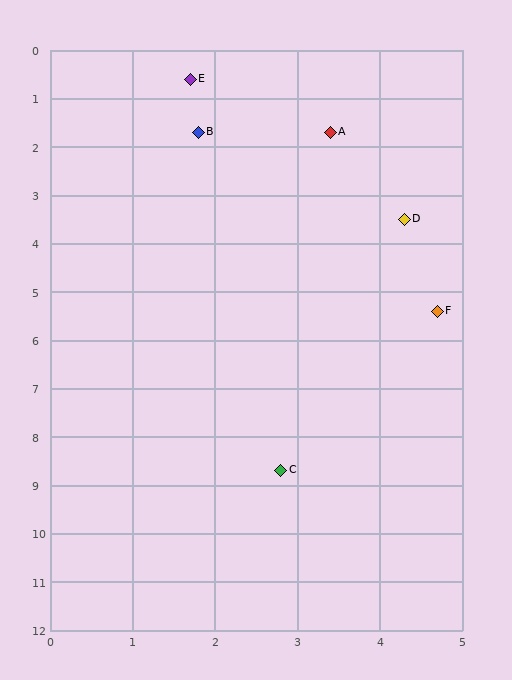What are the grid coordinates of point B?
Point B is at approximately (1.8, 1.7).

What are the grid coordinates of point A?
Point A is at approximately (3.4, 1.7).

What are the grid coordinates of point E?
Point E is at approximately (1.7, 0.6).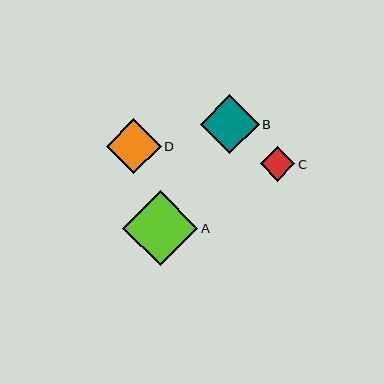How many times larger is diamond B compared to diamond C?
Diamond B is approximately 1.7 times the size of diamond C.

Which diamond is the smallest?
Diamond C is the smallest with a size of approximately 35 pixels.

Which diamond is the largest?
Diamond A is the largest with a size of approximately 75 pixels.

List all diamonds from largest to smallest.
From largest to smallest: A, B, D, C.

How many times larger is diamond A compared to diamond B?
Diamond A is approximately 1.3 times the size of diamond B.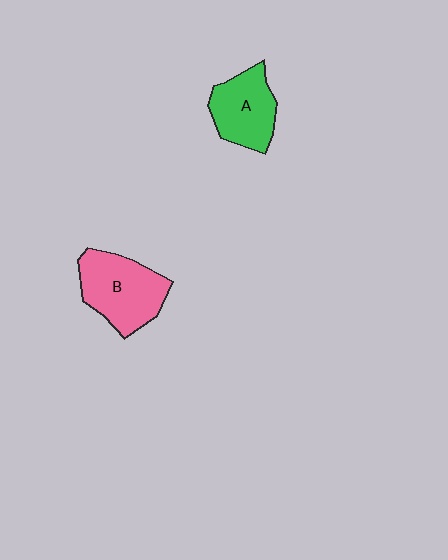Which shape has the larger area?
Shape B (pink).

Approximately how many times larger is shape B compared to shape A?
Approximately 1.3 times.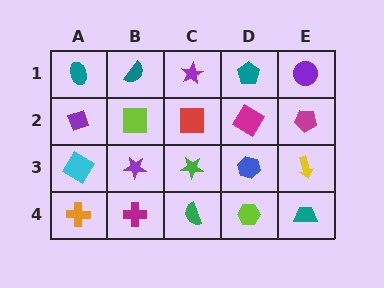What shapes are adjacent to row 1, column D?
A magenta diamond (row 2, column D), a purple star (row 1, column C), a purple circle (row 1, column E).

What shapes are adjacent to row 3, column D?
A magenta diamond (row 2, column D), a lime hexagon (row 4, column D), a green star (row 3, column C), a yellow arrow (row 3, column E).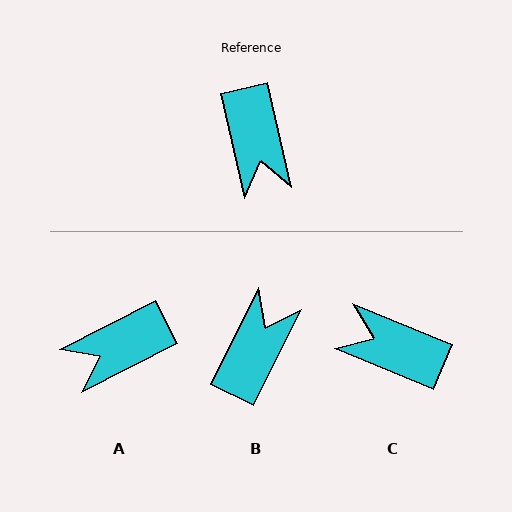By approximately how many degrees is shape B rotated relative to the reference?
Approximately 141 degrees counter-clockwise.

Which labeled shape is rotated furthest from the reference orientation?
B, about 141 degrees away.